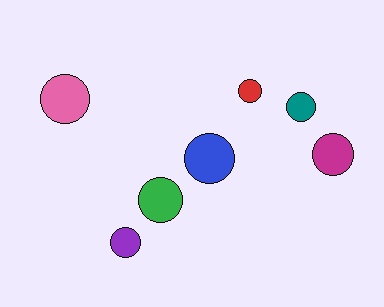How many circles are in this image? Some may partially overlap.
There are 7 circles.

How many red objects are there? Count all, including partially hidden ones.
There is 1 red object.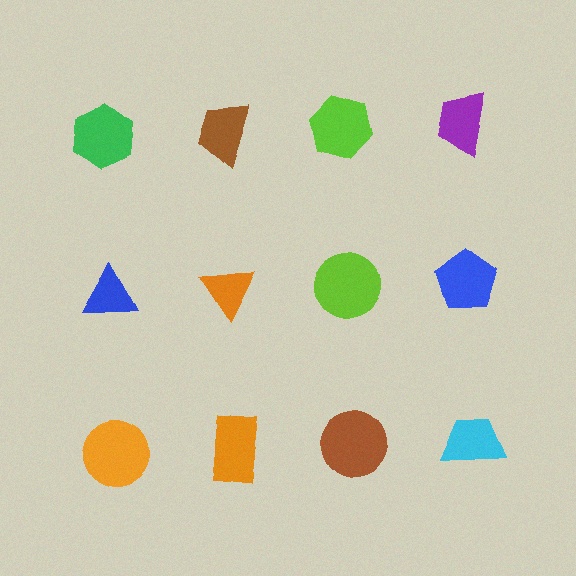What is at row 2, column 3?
A lime circle.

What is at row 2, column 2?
An orange triangle.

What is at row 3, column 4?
A cyan trapezoid.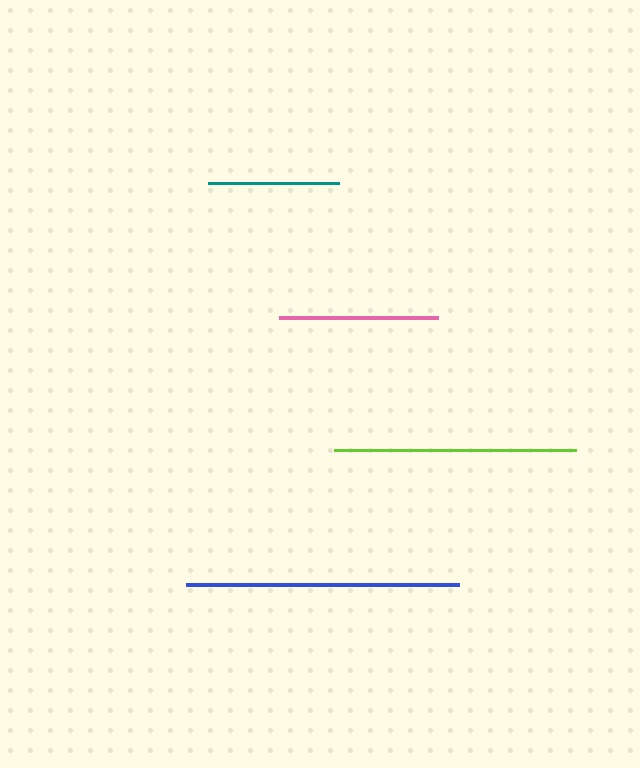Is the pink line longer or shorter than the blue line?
The blue line is longer than the pink line.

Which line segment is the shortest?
The teal line is the shortest at approximately 131 pixels.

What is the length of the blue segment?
The blue segment is approximately 273 pixels long.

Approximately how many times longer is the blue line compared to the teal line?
The blue line is approximately 2.1 times the length of the teal line.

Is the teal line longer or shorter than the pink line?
The pink line is longer than the teal line.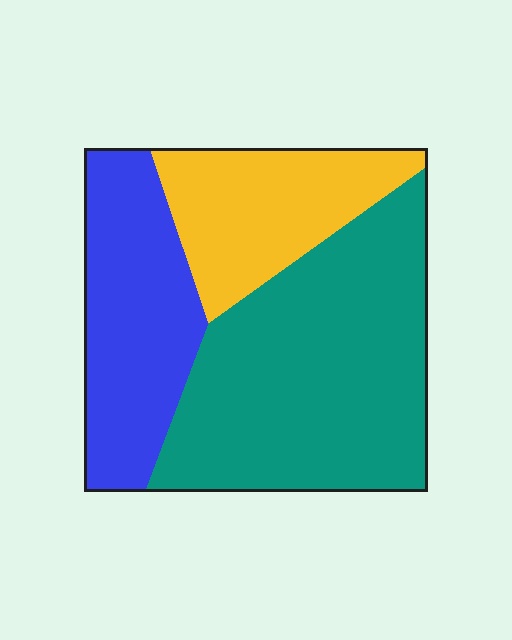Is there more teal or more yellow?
Teal.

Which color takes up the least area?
Yellow, at roughly 20%.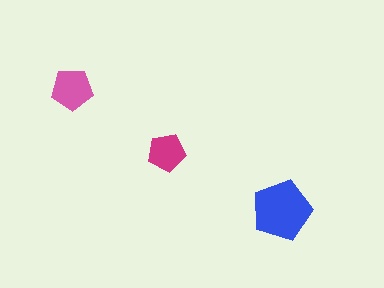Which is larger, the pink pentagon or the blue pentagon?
The blue one.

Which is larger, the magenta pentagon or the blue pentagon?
The blue one.